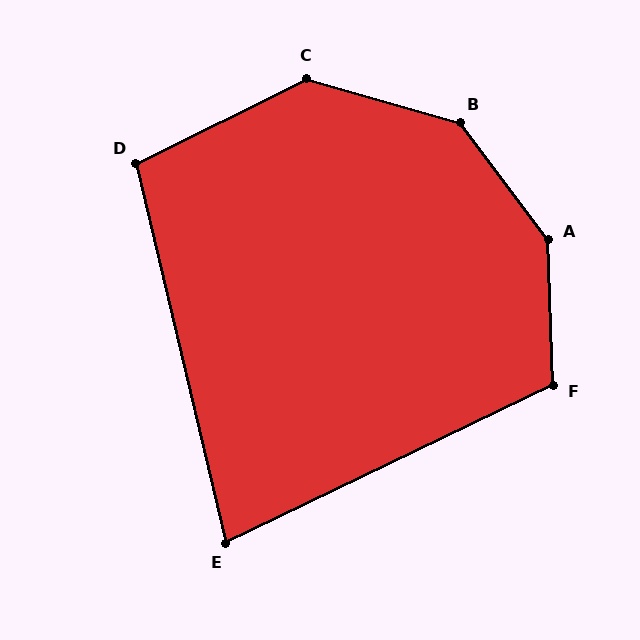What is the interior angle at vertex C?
Approximately 137 degrees (obtuse).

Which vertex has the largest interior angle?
A, at approximately 145 degrees.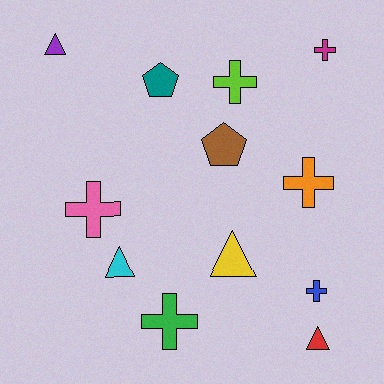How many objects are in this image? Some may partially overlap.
There are 12 objects.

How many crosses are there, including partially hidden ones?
There are 6 crosses.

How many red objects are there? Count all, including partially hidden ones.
There is 1 red object.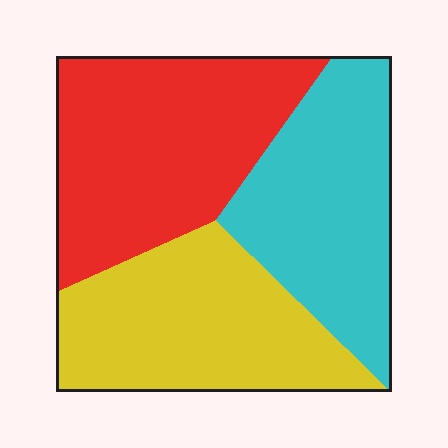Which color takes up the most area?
Red, at roughly 35%.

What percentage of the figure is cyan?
Cyan takes up between a quarter and a half of the figure.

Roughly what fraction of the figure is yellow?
Yellow takes up about one third (1/3) of the figure.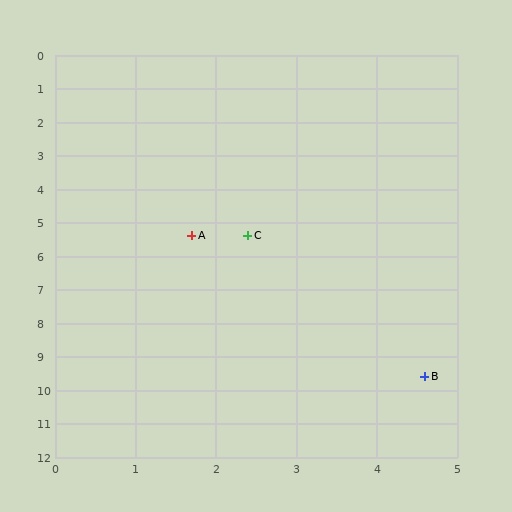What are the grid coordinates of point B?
Point B is at approximately (4.6, 9.6).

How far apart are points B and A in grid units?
Points B and A are about 5.1 grid units apart.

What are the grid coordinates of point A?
Point A is at approximately (1.7, 5.4).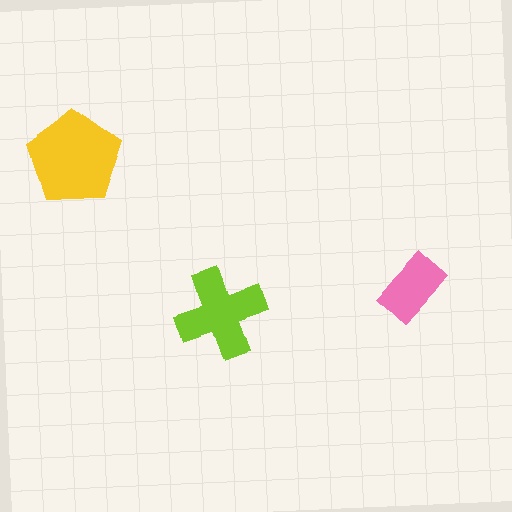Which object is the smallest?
The pink rectangle.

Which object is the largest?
The yellow pentagon.